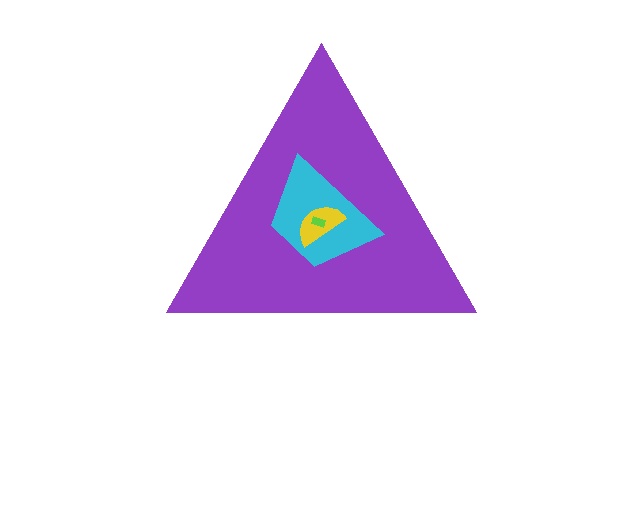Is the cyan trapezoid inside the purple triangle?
Yes.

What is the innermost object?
The lime rectangle.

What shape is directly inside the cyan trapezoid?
The yellow semicircle.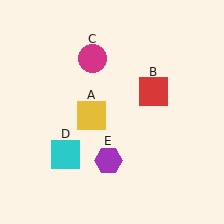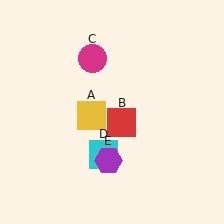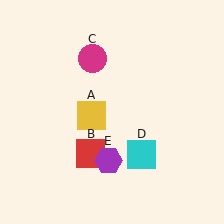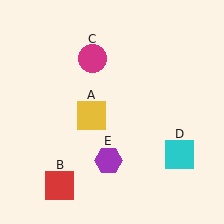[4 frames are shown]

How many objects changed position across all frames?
2 objects changed position: red square (object B), cyan square (object D).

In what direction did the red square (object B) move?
The red square (object B) moved down and to the left.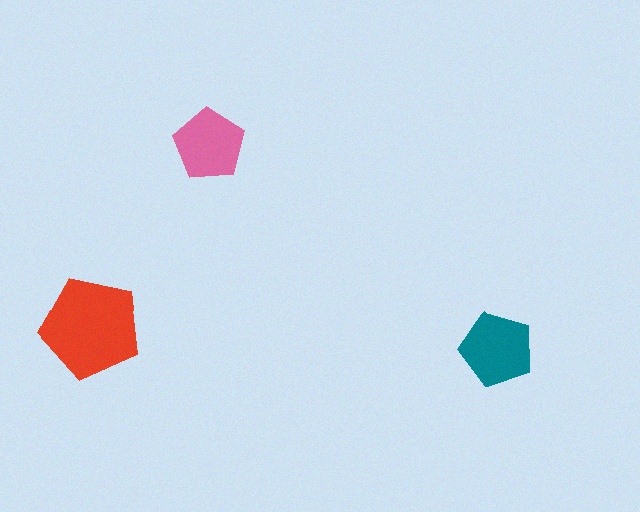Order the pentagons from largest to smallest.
the red one, the teal one, the pink one.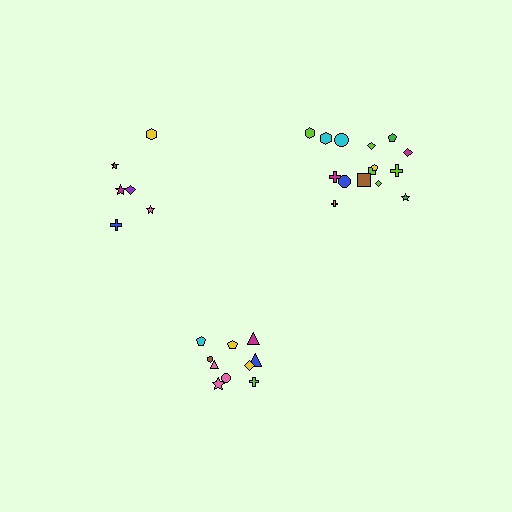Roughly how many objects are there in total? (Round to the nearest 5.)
Roughly 30 objects in total.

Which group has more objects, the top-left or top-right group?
The top-right group.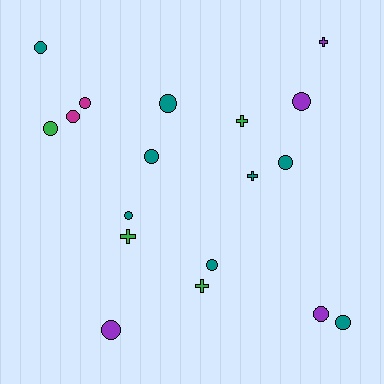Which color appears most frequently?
Teal, with 8 objects.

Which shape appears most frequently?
Circle, with 13 objects.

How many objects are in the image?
There are 18 objects.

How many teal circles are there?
There are 7 teal circles.